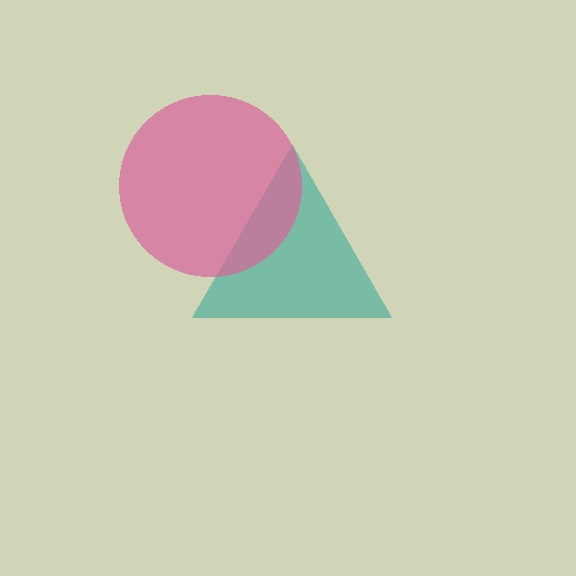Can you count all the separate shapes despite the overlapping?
Yes, there are 2 separate shapes.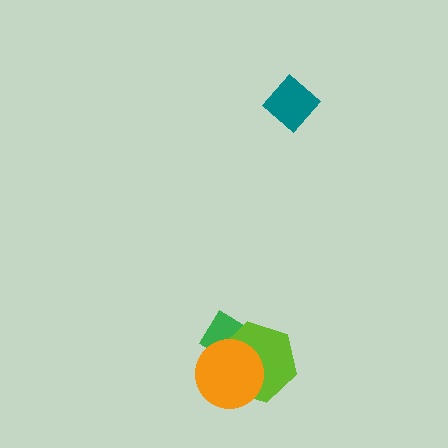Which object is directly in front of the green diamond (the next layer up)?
The lime hexagon is directly in front of the green diamond.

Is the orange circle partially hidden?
No, no other shape covers it.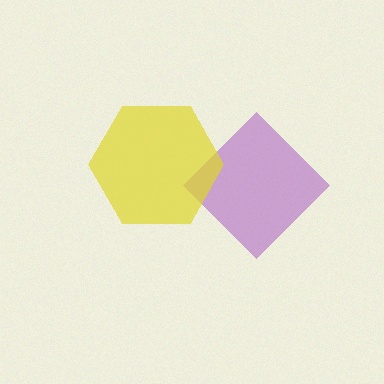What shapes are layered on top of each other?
The layered shapes are: a purple diamond, a yellow hexagon.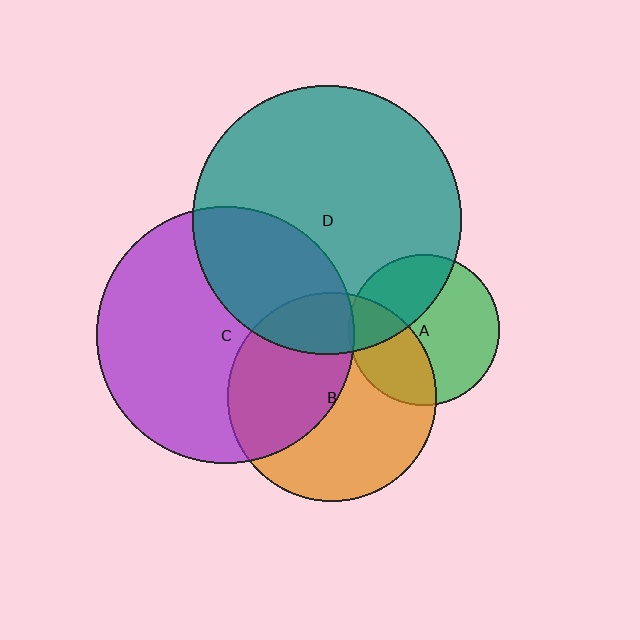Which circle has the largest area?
Circle D (teal).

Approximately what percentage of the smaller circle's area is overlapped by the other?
Approximately 35%.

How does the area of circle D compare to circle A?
Approximately 3.2 times.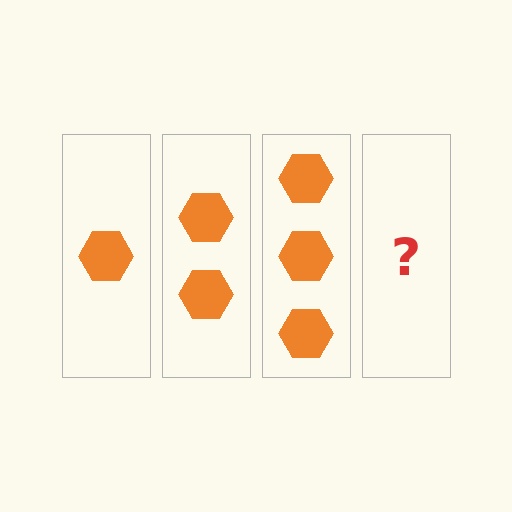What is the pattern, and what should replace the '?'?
The pattern is that each step adds one more hexagon. The '?' should be 4 hexagons.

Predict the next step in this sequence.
The next step is 4 hexagons.